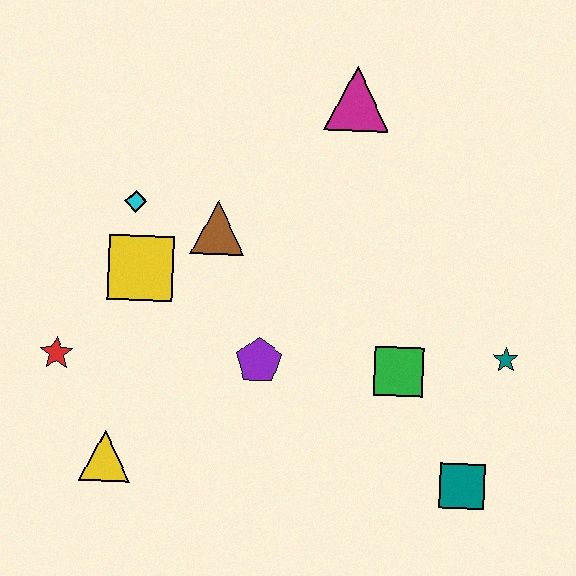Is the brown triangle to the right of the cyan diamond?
Yes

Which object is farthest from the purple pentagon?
The magenta triangle is farthest from the purple pentagon.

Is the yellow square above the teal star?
Yes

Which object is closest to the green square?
The teal star is closest to the green square.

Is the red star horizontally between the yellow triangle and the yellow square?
No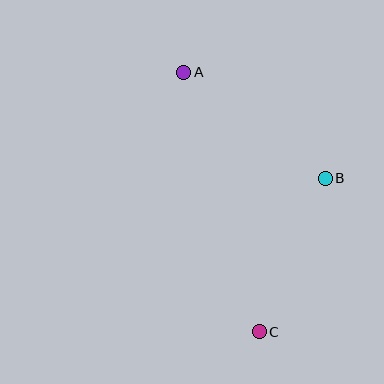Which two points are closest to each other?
Points B and C are closest to each other.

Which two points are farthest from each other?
Points A and C are farthest from each other.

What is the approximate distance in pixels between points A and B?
The distance between A and B is approximately 177 pixels.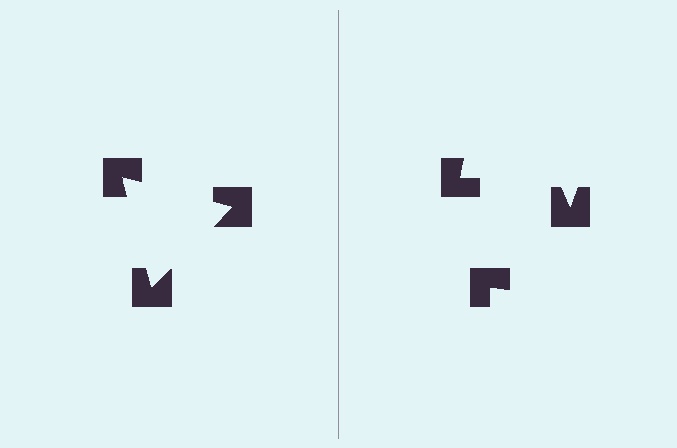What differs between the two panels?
The notched squares are positioned identically on both sides; only the wedge orientations differ. On the left they align to a triangle; on the right they are misaligned.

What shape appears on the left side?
An illusory triangle.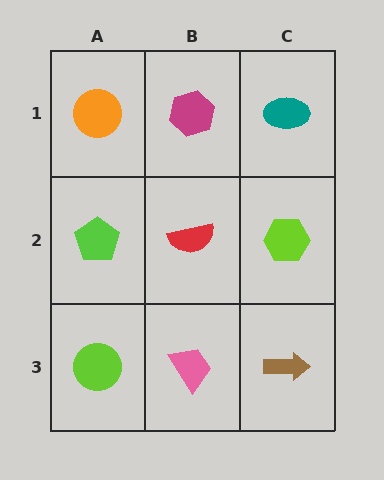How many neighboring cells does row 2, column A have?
3.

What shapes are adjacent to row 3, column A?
A lime pentagon (row 2, column A), a pink trapezoid (row 3, column B).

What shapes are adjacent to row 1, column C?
A lime hexagon (row 2, column C), a magenta hexagon (row 1, column B).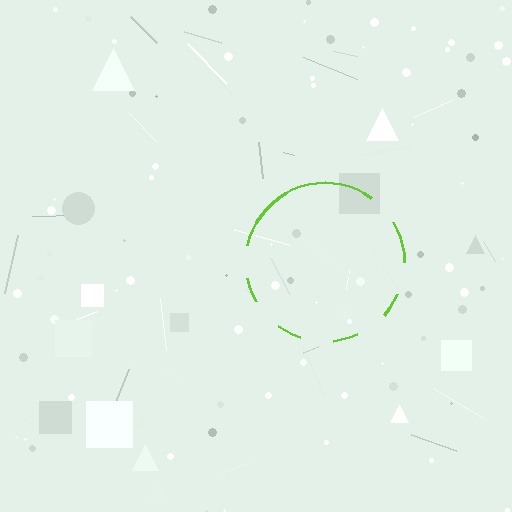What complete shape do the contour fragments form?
The contour fragments form a circle.